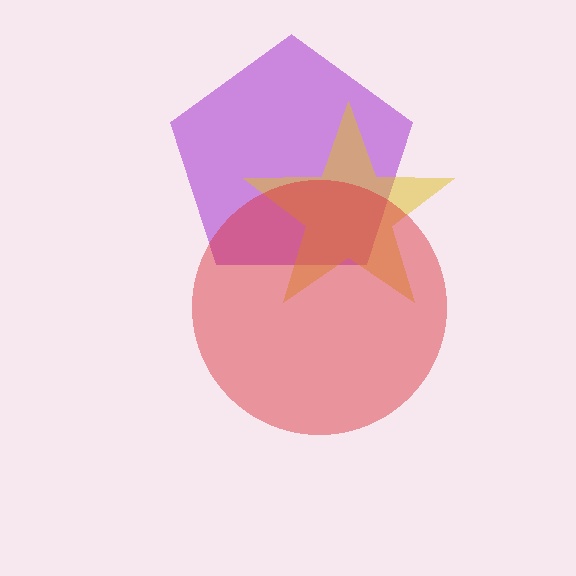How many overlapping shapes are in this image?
There are 3 overlapping shapes in the image.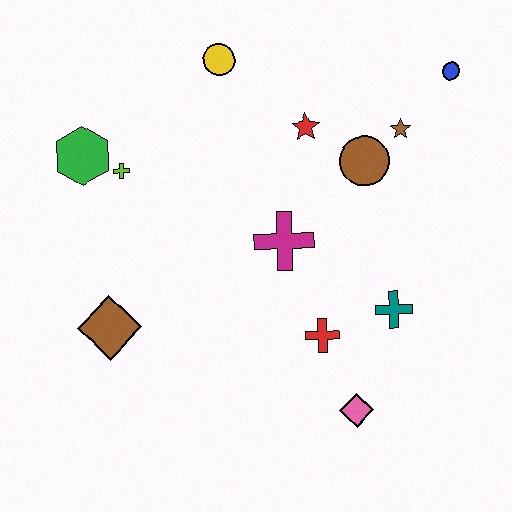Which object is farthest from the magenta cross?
The blue circle is farthest from the magenta cross.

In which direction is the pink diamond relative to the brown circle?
The pink diamond is below the brown circle.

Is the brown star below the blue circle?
Yes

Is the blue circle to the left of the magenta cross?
No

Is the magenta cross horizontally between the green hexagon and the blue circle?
Yes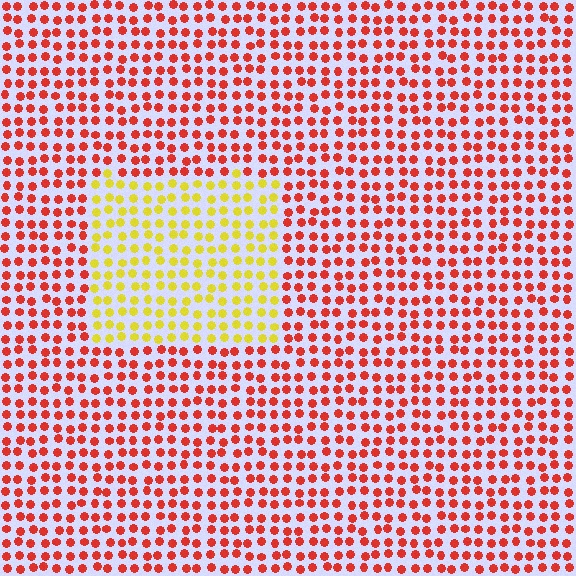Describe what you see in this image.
The image is filled with small red elements in a uniform arrangement. A rectangle-shaped region is visible where the elements are tinted to a slightly different hue, forming a subtle color boundary.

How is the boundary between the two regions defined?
The boundary is defined purely by a slight shift in hue (about 57 degrees). Spacing, size, and orientation are identical on both sides.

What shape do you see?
I see a rectangle.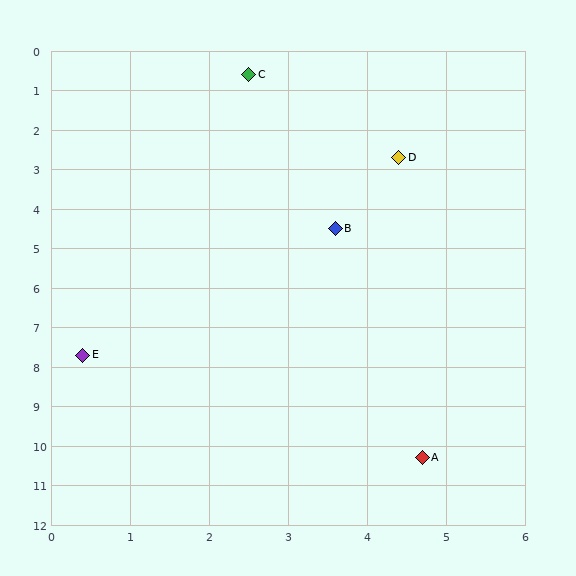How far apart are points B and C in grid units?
Points B and C are about 4.1 grid units apart.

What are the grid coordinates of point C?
Point C is at approximately (2.5, 0.6).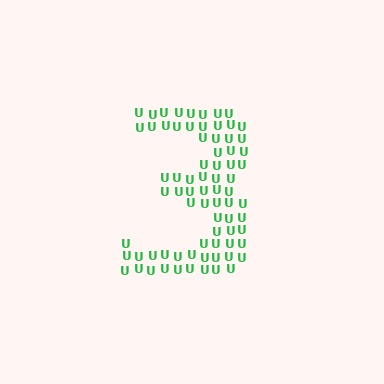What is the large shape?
The large shape is the digit 3.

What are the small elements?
The small elements are letter U's.